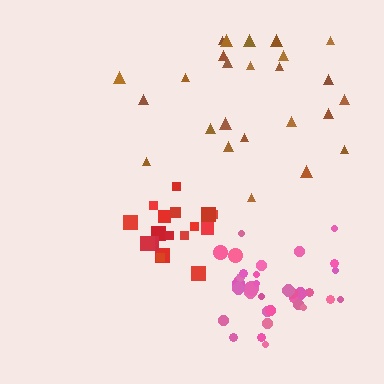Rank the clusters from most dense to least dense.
pink, red, brown.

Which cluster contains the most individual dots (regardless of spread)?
Pink (34).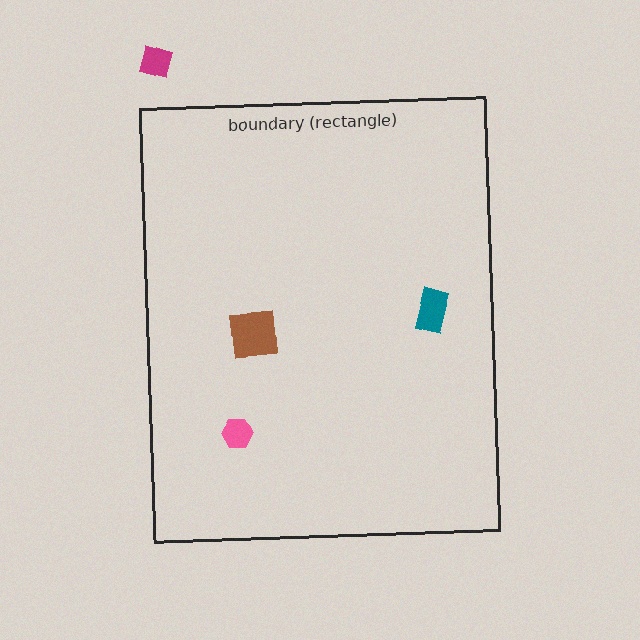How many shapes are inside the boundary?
3 inside, 1 outside.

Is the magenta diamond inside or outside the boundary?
Outside.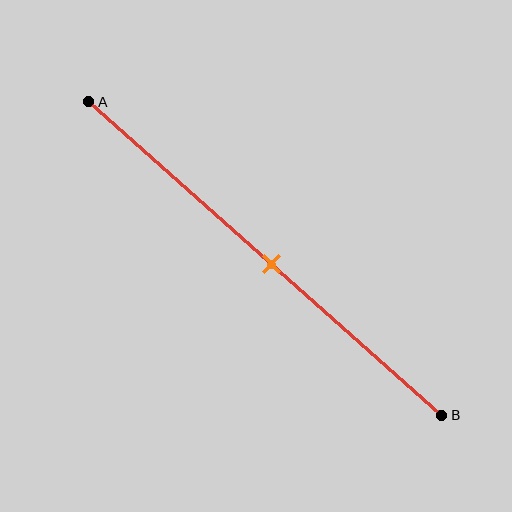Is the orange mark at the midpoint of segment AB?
Yes, the mark is approximately at the midpoint.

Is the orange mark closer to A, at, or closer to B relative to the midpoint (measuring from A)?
The orange mark is approximately at the midpoint of segment AB.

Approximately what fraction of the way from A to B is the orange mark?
The orange mark is approximately 50% of the way from A to B.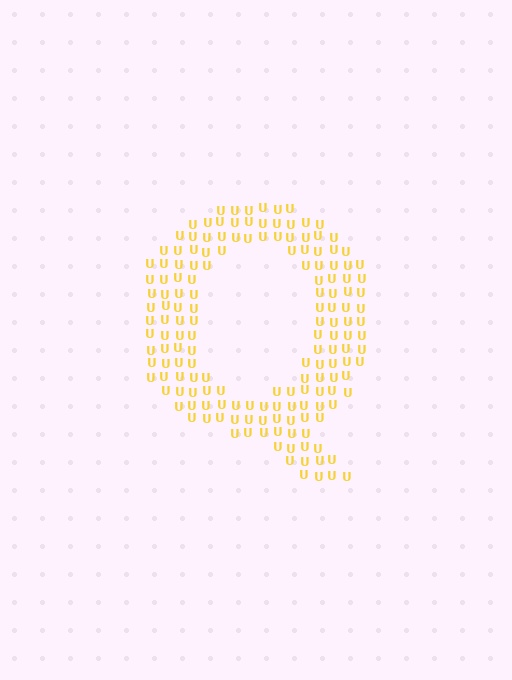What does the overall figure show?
The overall figure shows the letter Q.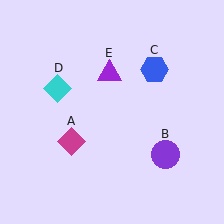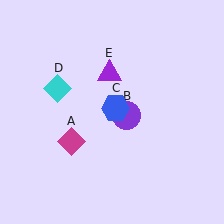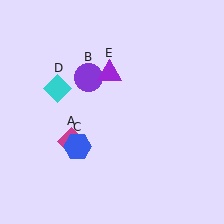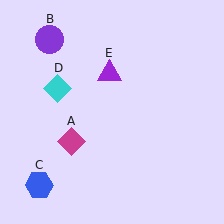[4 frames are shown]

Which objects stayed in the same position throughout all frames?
Magenta diamond (object A) and cyan diamond (object D) and purple triangle (object E) remained stationary.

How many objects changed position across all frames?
2 objects changed position: purple circle (object B), blue hexagon (object C).